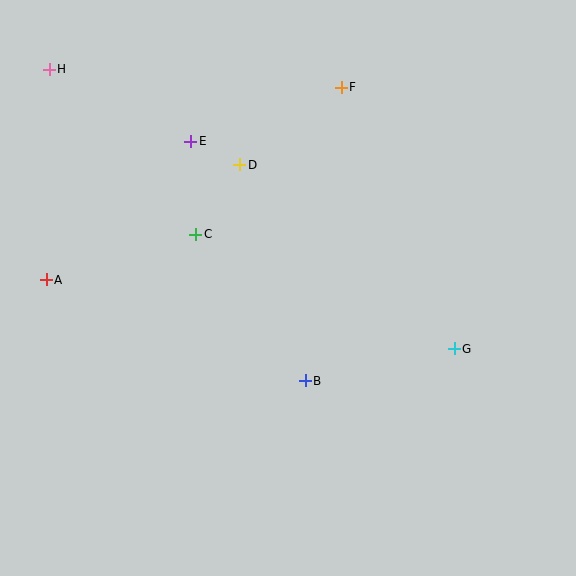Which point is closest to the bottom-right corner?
Point G is closest to the bottom-right corner.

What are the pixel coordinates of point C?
Point C is at (196, 234).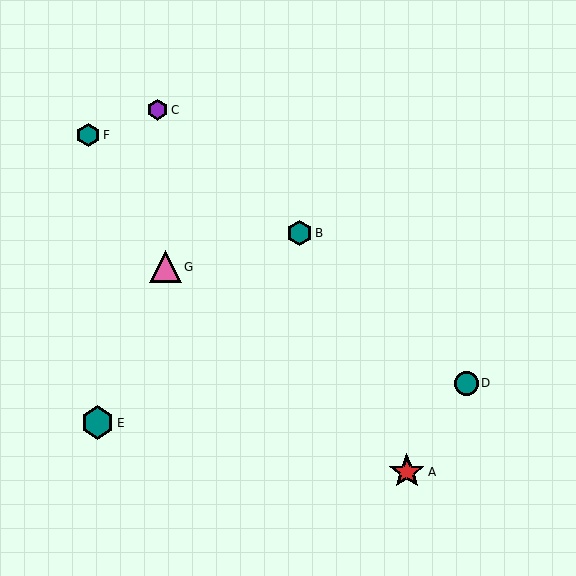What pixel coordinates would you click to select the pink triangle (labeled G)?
Click at (165, 267) to select the pink triangle G.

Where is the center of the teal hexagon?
The center of the teal hexagon is at (98, 423).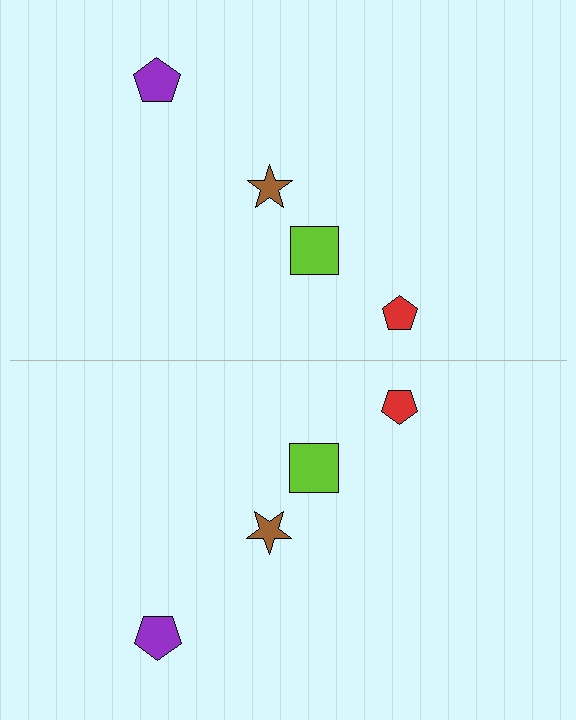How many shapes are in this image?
There are 8 shapes in this image.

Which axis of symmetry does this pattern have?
The pattern has a horizontal axis of symmetry running through the center of the image.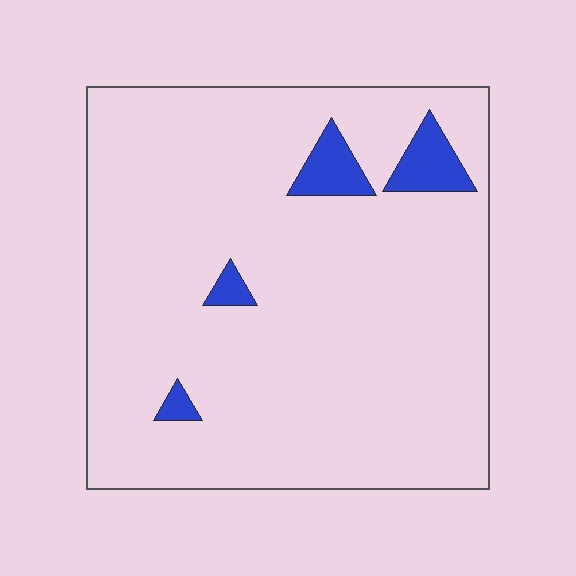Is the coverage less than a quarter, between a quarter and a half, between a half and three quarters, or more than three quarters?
Less than a quarter.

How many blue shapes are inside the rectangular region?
4.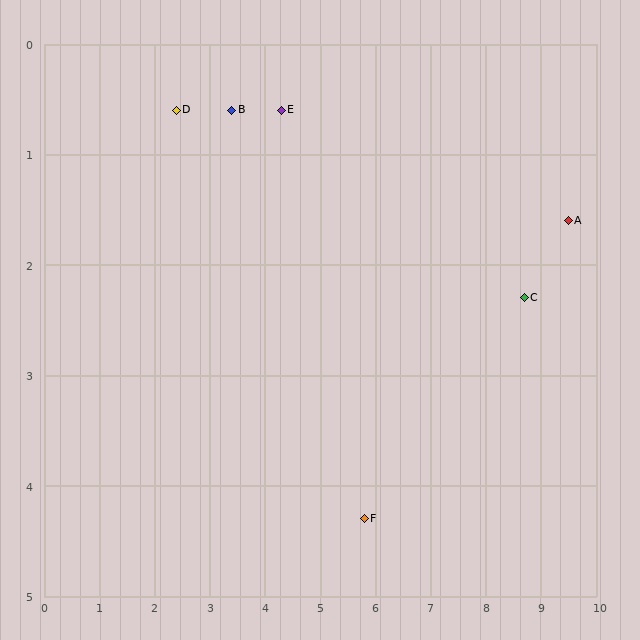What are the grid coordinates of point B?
Point B is at approximately (3.4, 0.6).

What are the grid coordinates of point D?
Point D is at approximately (2.4, 0.6).